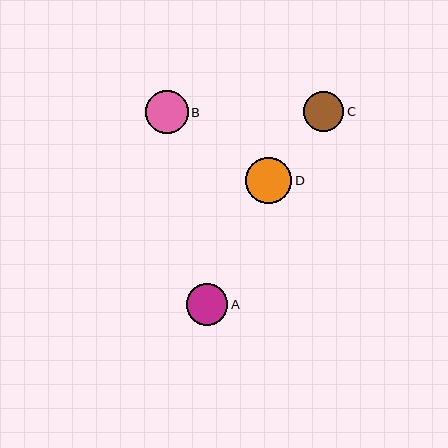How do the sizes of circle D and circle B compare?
Circle D and circle B are approximately the same size.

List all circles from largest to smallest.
From largest to smallest: D, B, A, C.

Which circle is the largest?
Circle D is the largest with a size of approximately 46 pixels.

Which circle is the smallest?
Circle C is the smallest with a size of approximately 40 pixels.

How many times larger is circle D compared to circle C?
Circle D is approximately 1.2 times the size of circle C.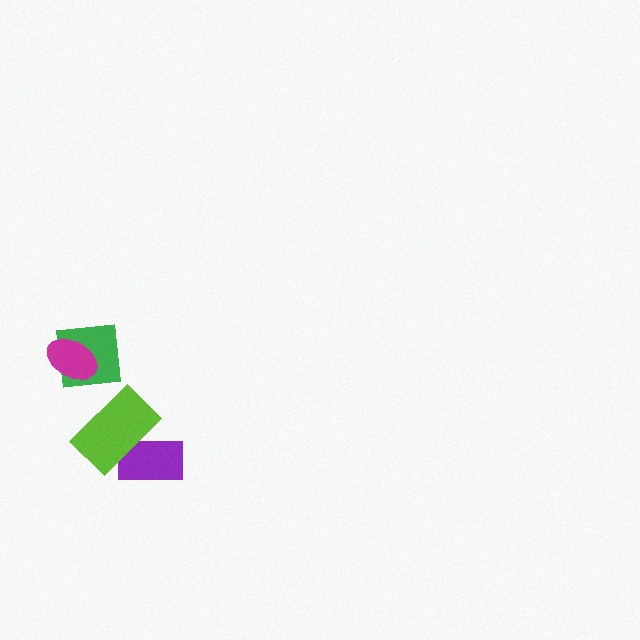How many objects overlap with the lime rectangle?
1 object overlaps with the lime rectangle.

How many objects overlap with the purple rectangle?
1 object overlaps with the purple rectangle.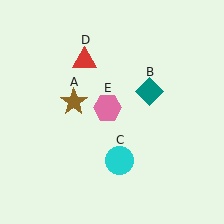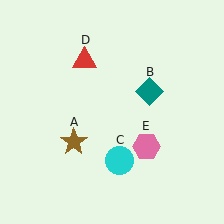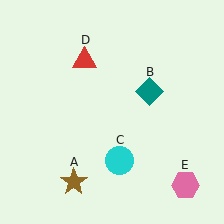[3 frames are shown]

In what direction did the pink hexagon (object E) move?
The pink hexagon (object E) moved down and to the right.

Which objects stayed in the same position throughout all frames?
Teal diamond (object B) and cyan circle (object C) and red triangle (object D) remained stationary.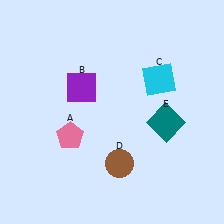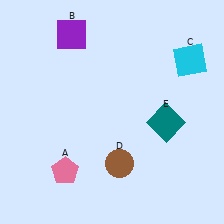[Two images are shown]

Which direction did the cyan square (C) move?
The cyan square (C) moved right.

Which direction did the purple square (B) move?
The purple square (B) moved up.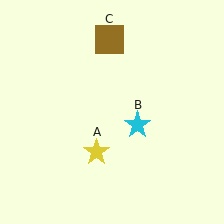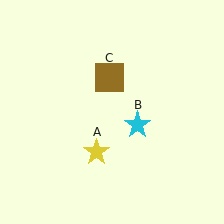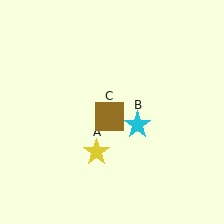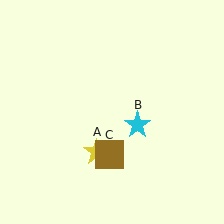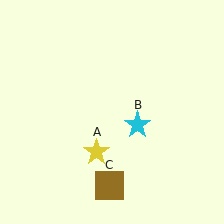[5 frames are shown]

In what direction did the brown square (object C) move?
The brown square (object C) moved down.